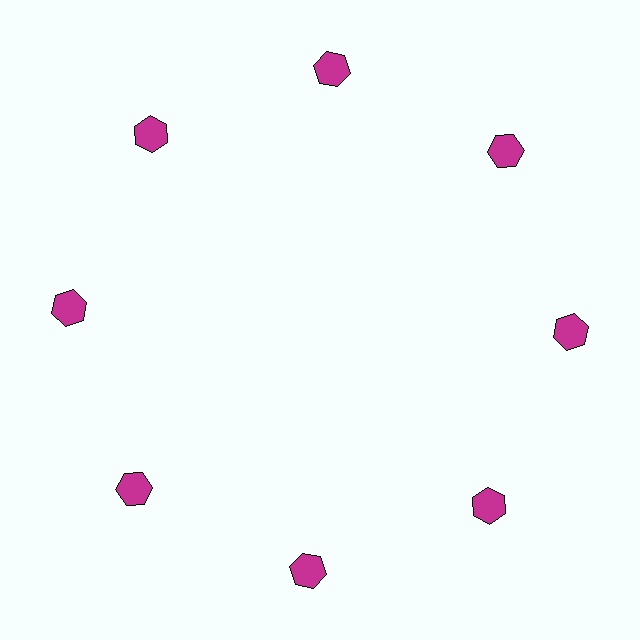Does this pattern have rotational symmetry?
Yes, this pattern has 8-fold rotational symmetry. It looks the same after rotating 45 degrees around the center.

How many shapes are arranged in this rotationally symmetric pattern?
There are 8 shapes, arranged in 8 groups of 1.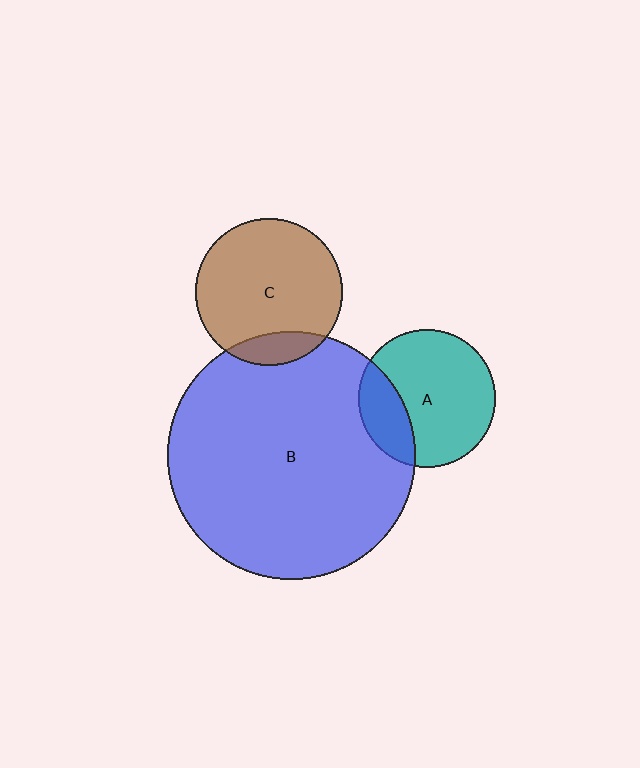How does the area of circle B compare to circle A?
Approximately 3.2 times.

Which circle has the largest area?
Circle B (blue).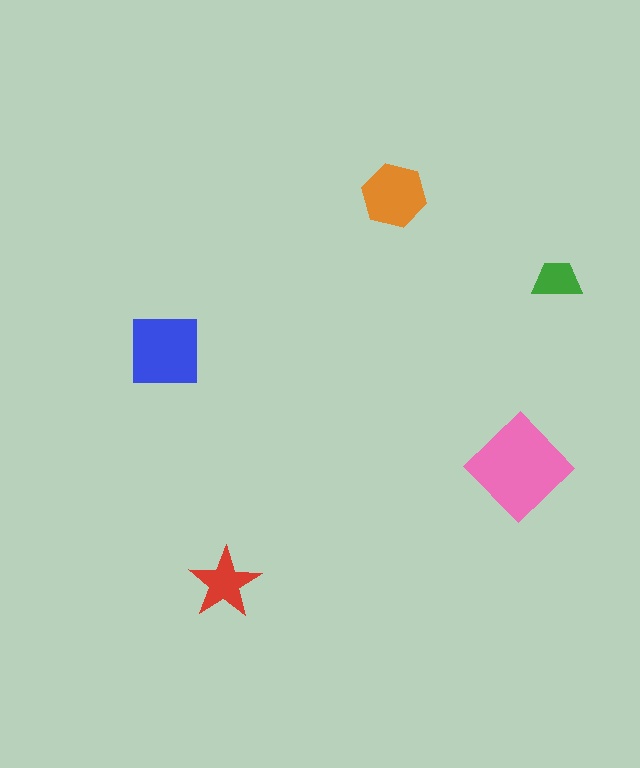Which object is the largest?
The pink diamond.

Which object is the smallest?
The green trapezoid.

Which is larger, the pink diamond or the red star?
The pink diamond.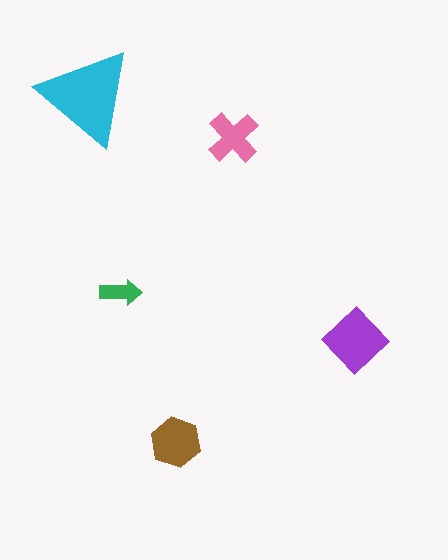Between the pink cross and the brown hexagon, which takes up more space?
The brown hexagon.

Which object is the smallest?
The green arrow.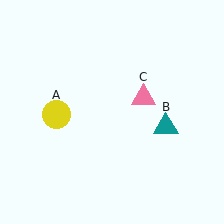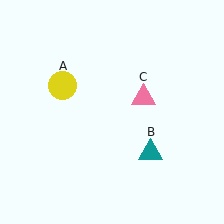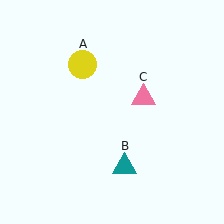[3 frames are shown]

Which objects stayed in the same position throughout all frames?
Pink triangle (object C) remained stationary.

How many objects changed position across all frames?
2 objects changed position: yellow circle (object A), teal triangle (object B).